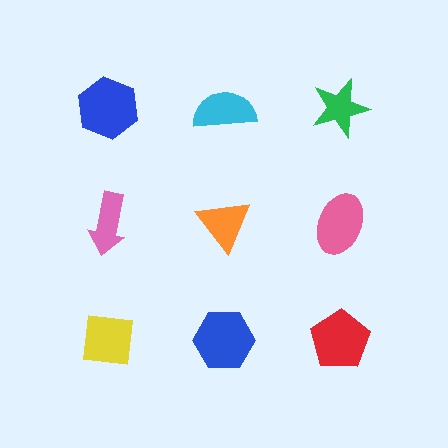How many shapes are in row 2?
3 shapes.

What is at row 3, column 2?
A blue hexagon.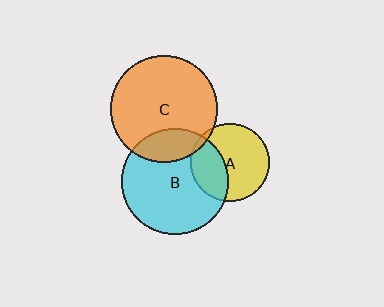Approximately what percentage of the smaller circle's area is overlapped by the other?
Approximately 5%.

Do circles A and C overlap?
Yes.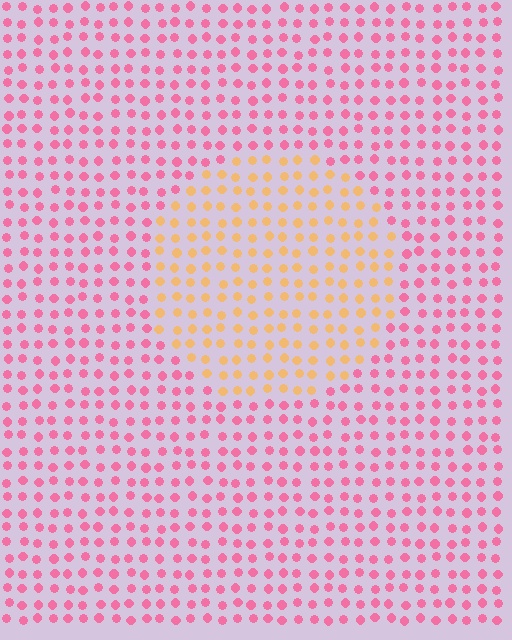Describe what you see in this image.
The image is filled with small pink elements in a uniform arrangement. A circle-shaped region is visible where the elements are tinted to a slightly different hue, forming a subtle color boundary.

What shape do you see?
I see a circle.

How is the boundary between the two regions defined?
The boundary is defined purely by a slight shift in hue (about 58 degrees). Spacing, size, and orientation are identical on both sides.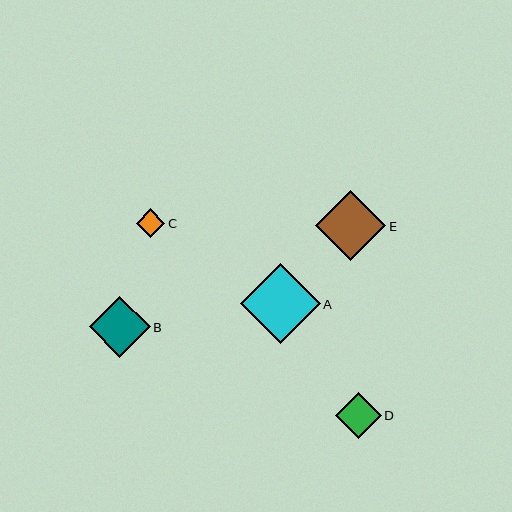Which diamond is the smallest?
Diamond C is the smallest with a size of approximately 28 pixels.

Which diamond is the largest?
Diamond A is the largest with a size of approximately 80 pixels.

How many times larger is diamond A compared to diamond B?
Diamond A is approximately 1.3 times the size of diamond B.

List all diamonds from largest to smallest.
From largest to smallest: A, E, B, D, C.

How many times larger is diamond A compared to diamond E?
Diamond A is approximately 1.1 times the size of diamond E.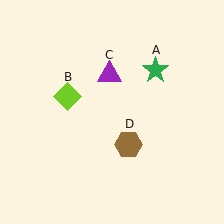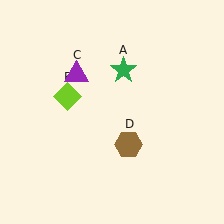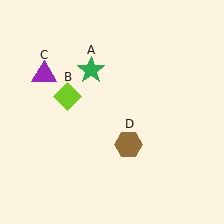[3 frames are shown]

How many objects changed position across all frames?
2 objects changed position: green star (object A), purple triangle (object C).